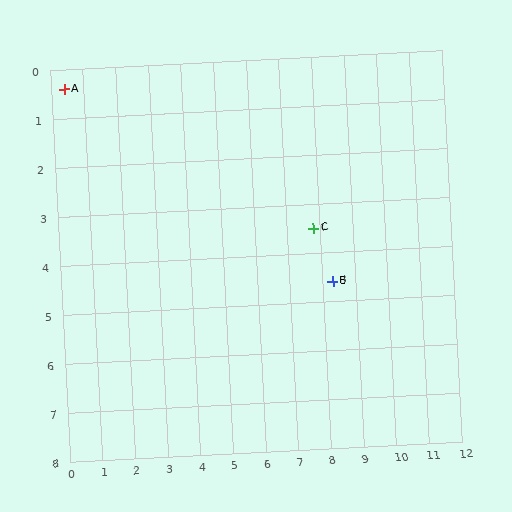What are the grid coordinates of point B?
Point B is at approximately (8.3, 4.6).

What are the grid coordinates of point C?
Point C is at approximately (7.8, 3.5).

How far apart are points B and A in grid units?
Points B and A are about 8.9 grid units apart.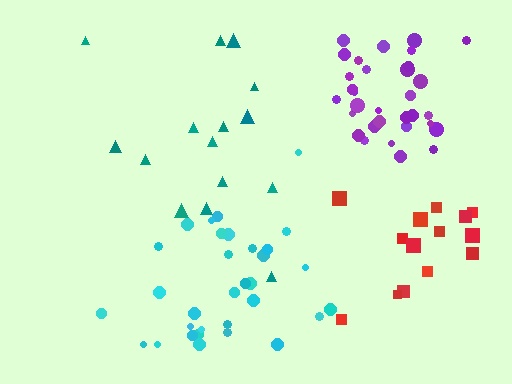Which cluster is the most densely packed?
Purple.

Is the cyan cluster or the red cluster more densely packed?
Cyan.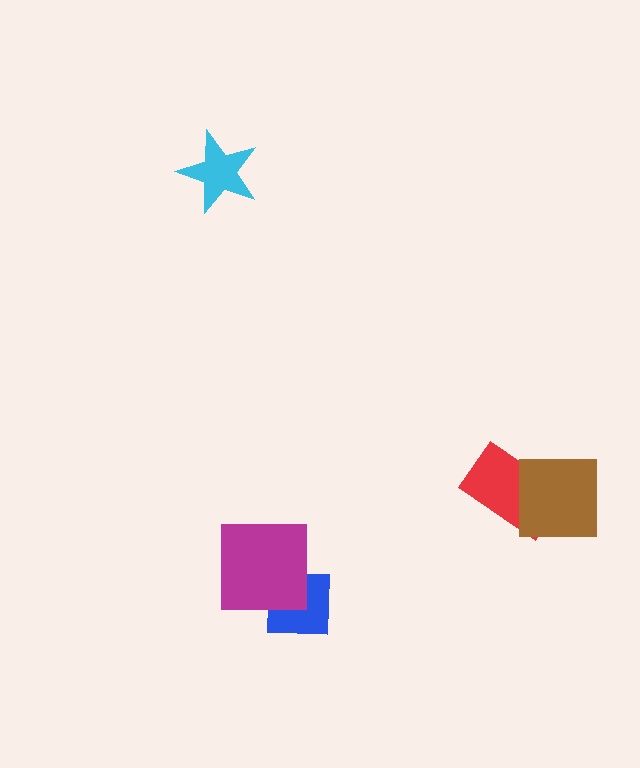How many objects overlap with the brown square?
1 object overlaps with the brown square.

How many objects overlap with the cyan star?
0 objects overlap with the cyan star.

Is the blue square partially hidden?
Yes, it is partially covered by another shape.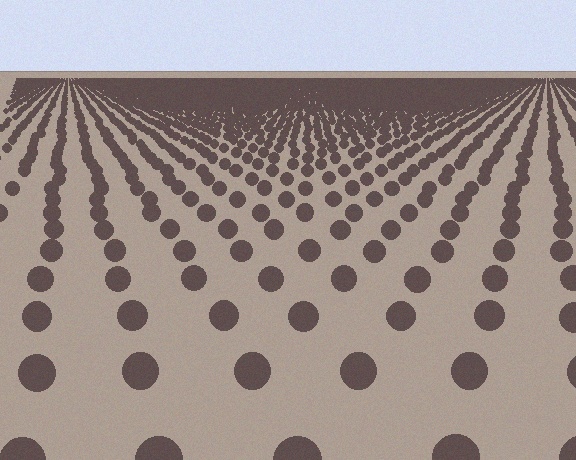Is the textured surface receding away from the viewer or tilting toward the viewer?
The surface is receding away from the viewer. Texture elements get smaller and denser toward the top.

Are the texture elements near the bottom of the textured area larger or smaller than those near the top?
Larger. Near the bottom, elements are closer to the viewer and appear at a bigger on-screen size.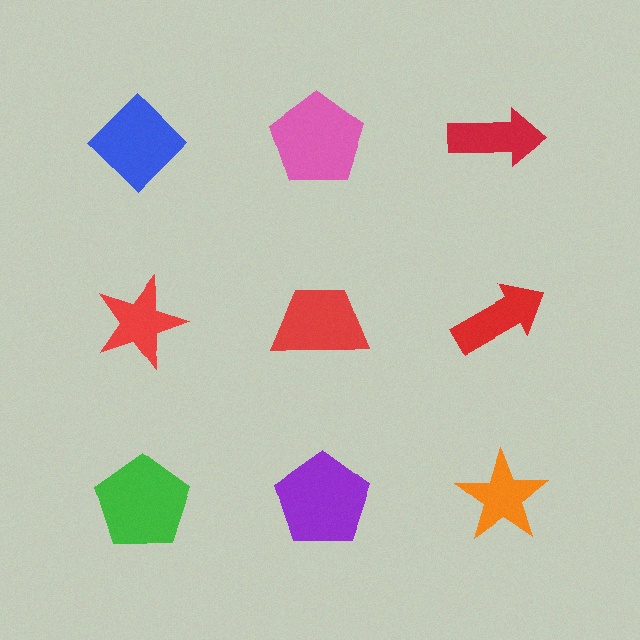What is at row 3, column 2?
A purple pentagon.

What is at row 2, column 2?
A red trapezoid.